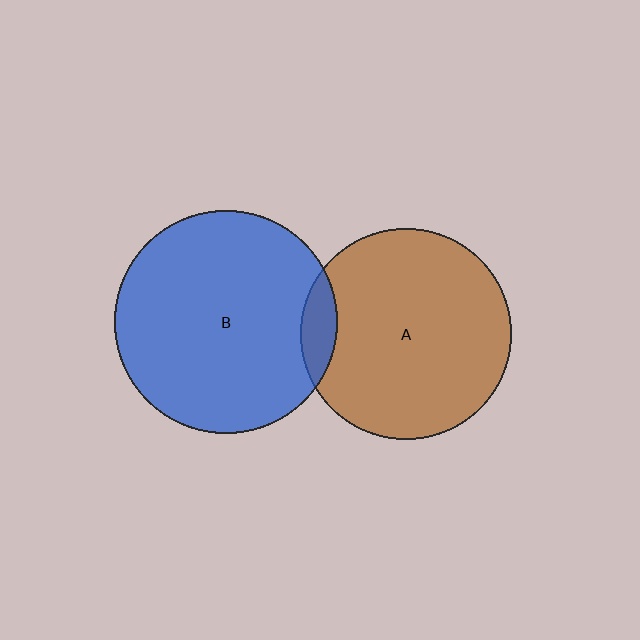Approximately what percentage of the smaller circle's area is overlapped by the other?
Approximately 10%.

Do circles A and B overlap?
Yes.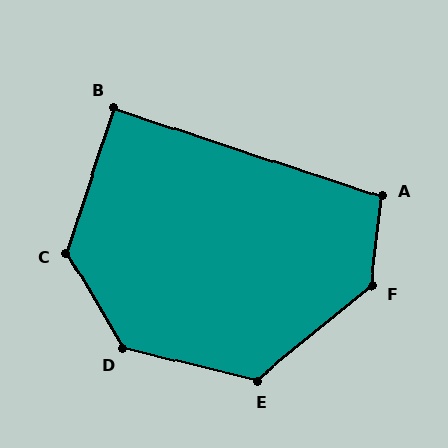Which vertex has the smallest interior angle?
B, at approximately 90 degrees.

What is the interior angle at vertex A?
Approximately 102 degrees (obtuse).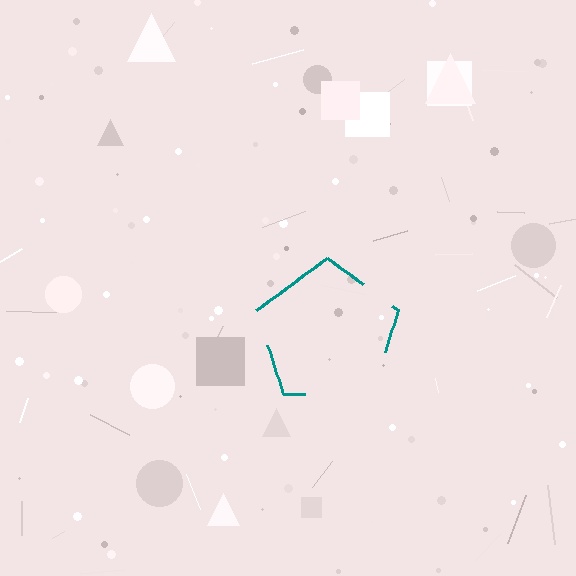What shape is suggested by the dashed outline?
The dashed outline suggests a pentagon.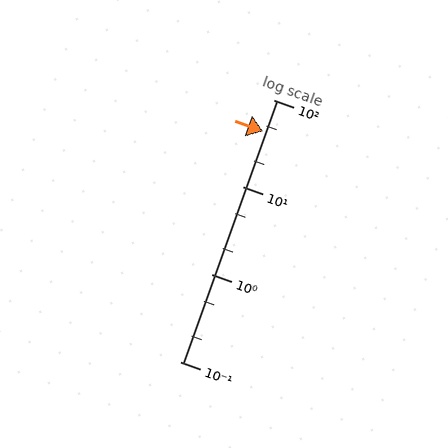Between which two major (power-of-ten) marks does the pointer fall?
The pointer is between 10 and 100.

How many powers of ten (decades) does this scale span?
The scale spans 3 decades, from 0.1 to 100.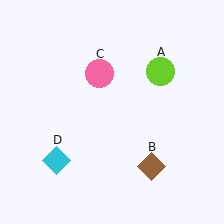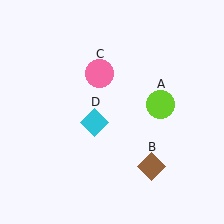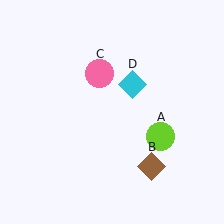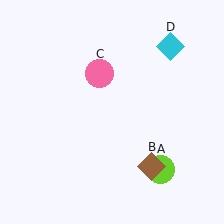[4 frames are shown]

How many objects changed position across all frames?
2 objects changed position: lime circle (object A), cyan diamond (object D).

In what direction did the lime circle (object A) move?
The lime circle (object A) moved down.